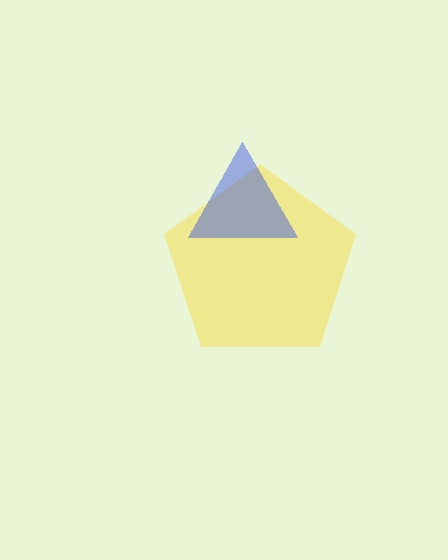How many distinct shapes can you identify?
There are 2 distinct shapes: a yellow pentagon, a blue triangle.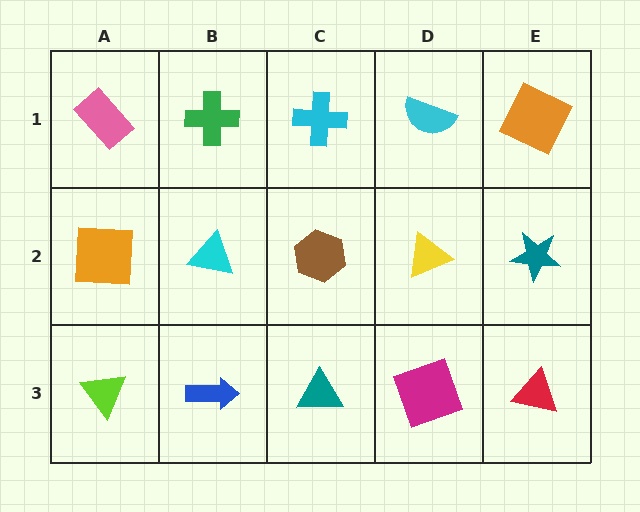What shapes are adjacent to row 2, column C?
A cyan cross (row 1, column C), a teal triangle (row 3, column C), a cyan triangle (row 2, column B), a yellow triangle (row 2, column D).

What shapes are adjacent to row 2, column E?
An orange square (row 1, column E), a red triangle (row 3, column E), a yellow triangle (row 2, column D).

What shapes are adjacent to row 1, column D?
A yellow triangle (row 2, column D), a cyan cross (row 1, column C), an orange square (row 1, column E).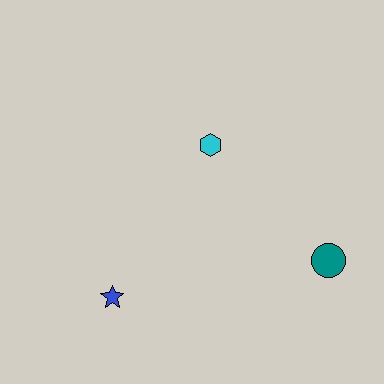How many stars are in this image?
There is 1 star.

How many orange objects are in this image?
There are no orange objects.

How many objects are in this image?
There are 3 objects.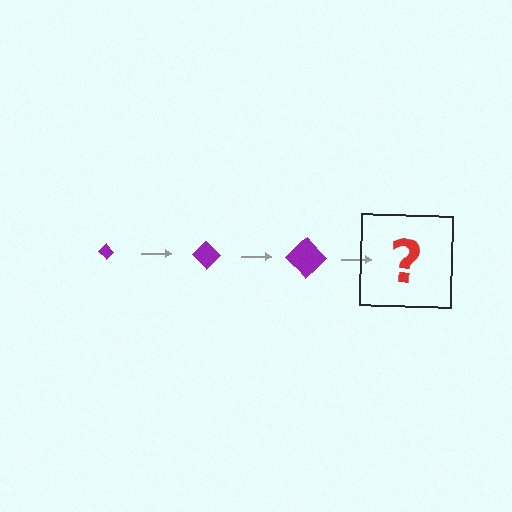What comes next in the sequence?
The next element should be a purple diamond, larger than the previous one.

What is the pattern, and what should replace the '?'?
The pattern is that the diamond gets progressively larger each step. The '?' should be a purple diamond, larger than the previous one.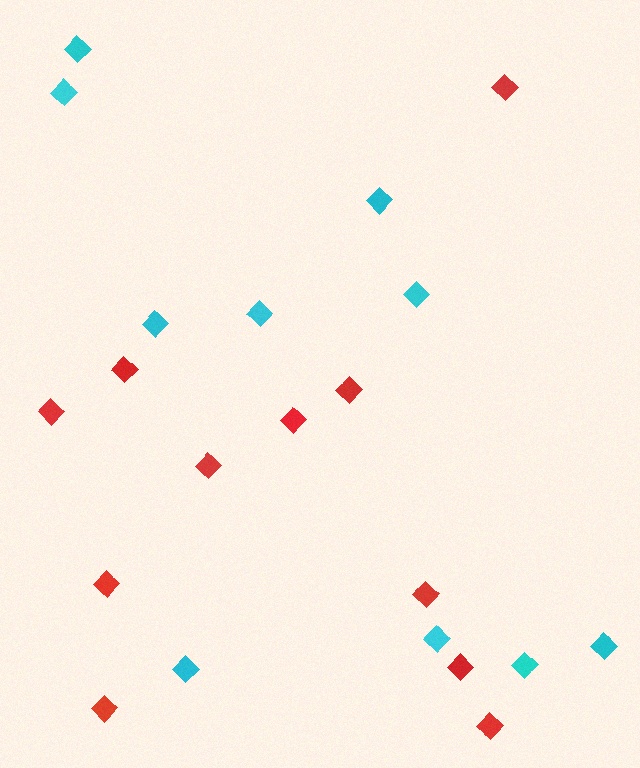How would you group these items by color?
There are 2 groups: one group of red diamonds (11) and one group of cyan diamonds (10).